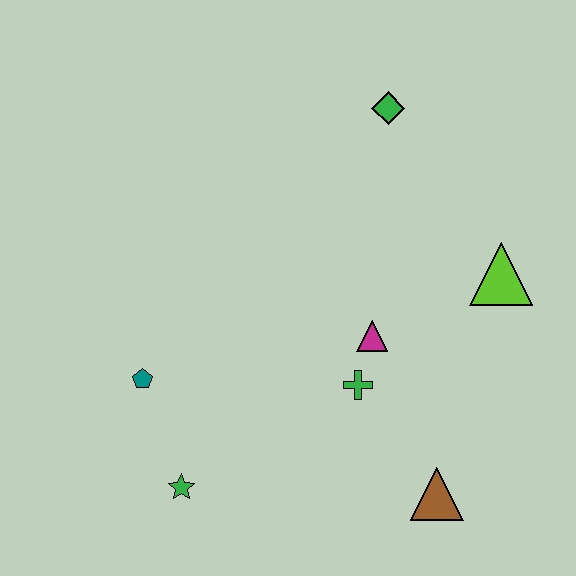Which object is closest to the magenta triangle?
The green cross is closest to the magenta triangle.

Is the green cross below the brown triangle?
No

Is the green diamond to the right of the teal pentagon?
Yes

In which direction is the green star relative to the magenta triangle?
The green star is to the left of the magenta triangle.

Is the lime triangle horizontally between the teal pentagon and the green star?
No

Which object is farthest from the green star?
The green diamond is farthest from the green star.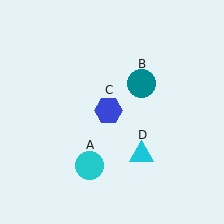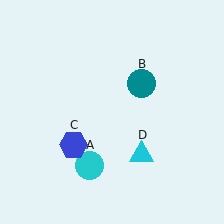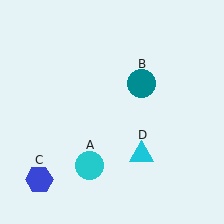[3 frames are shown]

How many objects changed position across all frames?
1 object changed position: blue hexagon (object C).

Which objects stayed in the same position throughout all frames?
Cyan circle (object A) and teal circle (object B) and cyan triangle (object D) remained stationary.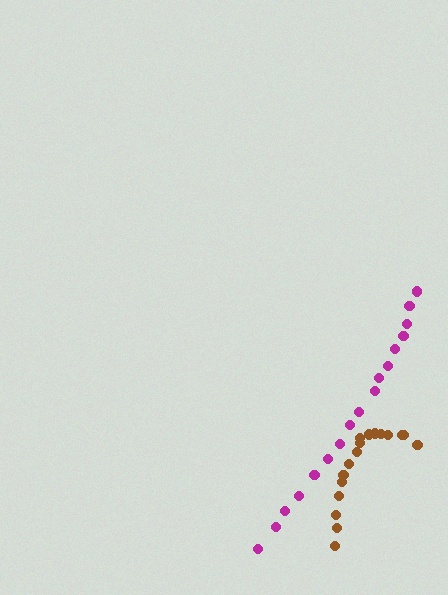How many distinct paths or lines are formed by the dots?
There are 2 distinct paths.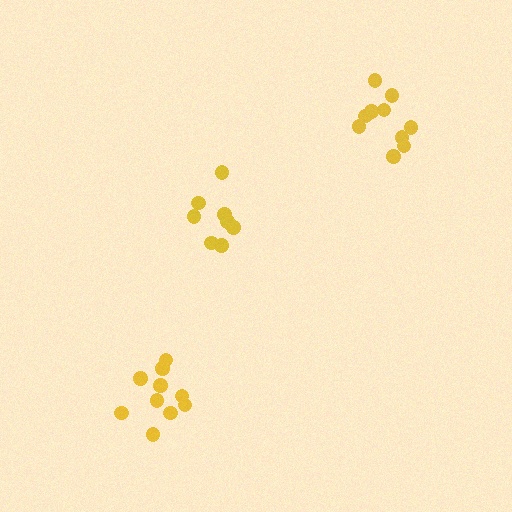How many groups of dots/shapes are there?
There are 3 groups.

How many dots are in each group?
Group 1: 10 dots, Group 2: 8 dots, Group 3: 10 dots (28 total).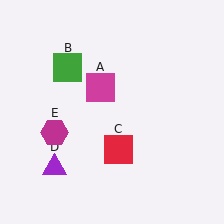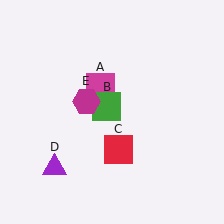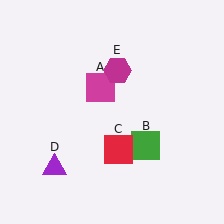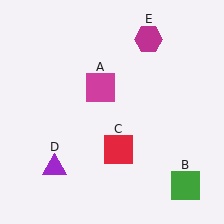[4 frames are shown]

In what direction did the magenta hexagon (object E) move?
The magenta hexagon (object E) moved up and to the right.